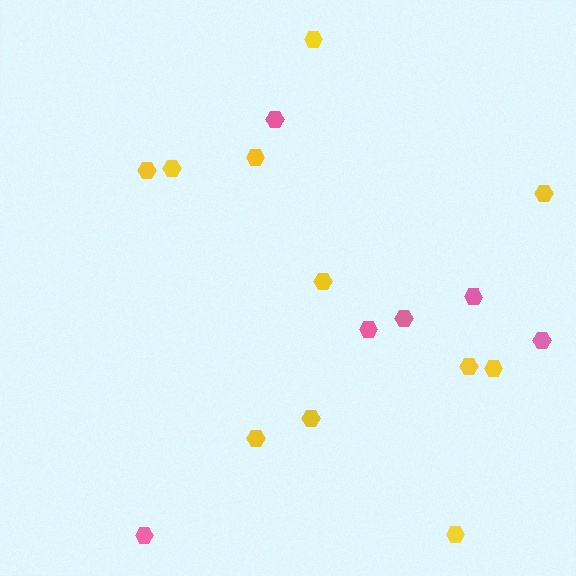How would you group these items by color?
There are 2 groups: one group of yellow hexagons (11) and one group of pink hexagons (6).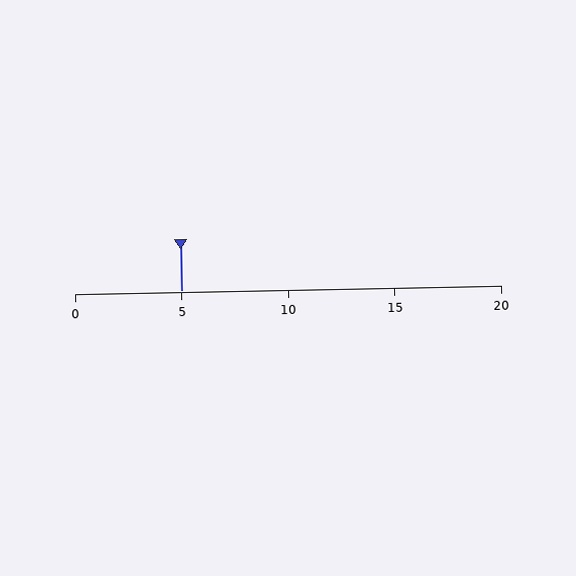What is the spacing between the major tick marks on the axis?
The major ticks are spaced 5 apart.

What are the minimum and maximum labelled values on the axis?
The axis runs from 0 to 20.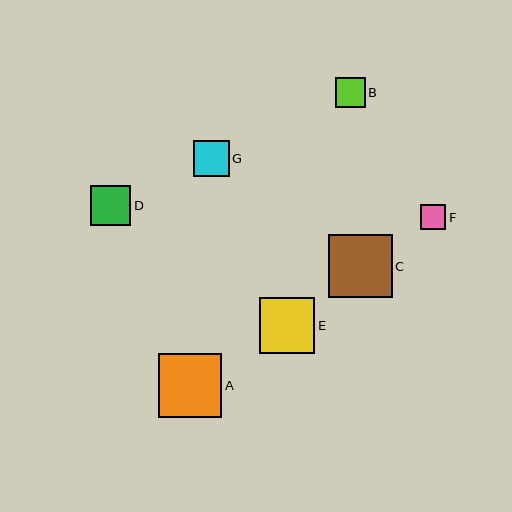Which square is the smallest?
Square F is the smallest with a size of approximately 25 pixels.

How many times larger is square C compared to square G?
Square C is approximately 1.8 times the size of square G.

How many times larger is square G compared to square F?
Square G is approximately 1.4 times the size of square F.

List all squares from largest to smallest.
From largest to smallest: C, A, E, D, G, B, F.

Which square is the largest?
Square C is the largest with a size of approximately 64 pixels.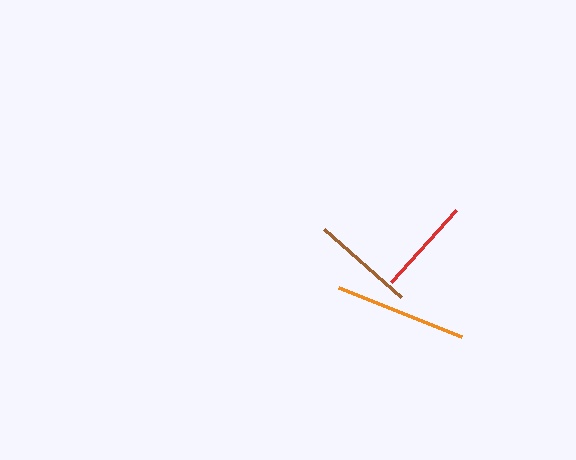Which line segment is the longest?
The orange line is the longest at approximately 133 pixels.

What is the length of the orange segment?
The orange segment is approximately 133 pixels long.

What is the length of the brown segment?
The brown segment is approximately 103 pixels long.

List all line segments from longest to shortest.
From longest to shortest: orange, brown, red.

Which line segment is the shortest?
The red line is the shortest at approximately 96 pixels.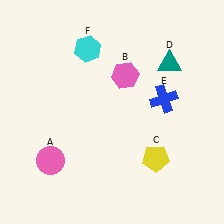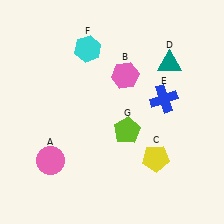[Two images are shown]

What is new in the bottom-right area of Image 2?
A lime pentagon (G) was added in the bottom-right area of Image 2.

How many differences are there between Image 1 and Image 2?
There is 1 difference between the two images.